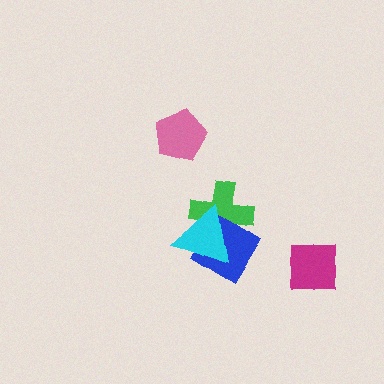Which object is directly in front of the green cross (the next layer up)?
The blue diamond is directly in front of the green cross.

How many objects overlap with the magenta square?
0 objects overlap with the magenta square.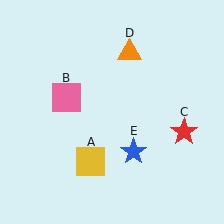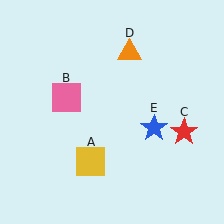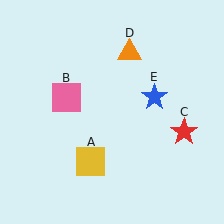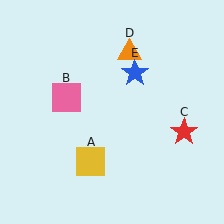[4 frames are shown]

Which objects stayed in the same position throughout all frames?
Yellow square (object A) and pink square (object B) and red star (object C) and orange triangle (object D) remained stationary.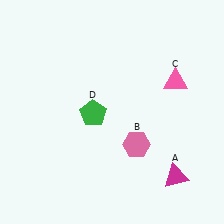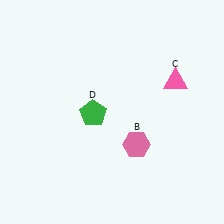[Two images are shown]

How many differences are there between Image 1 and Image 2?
There is 1 difference between the two images.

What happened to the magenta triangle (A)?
The magenta triangle (A) was removed in Image 2. It was in the bottom-right area of Image 1.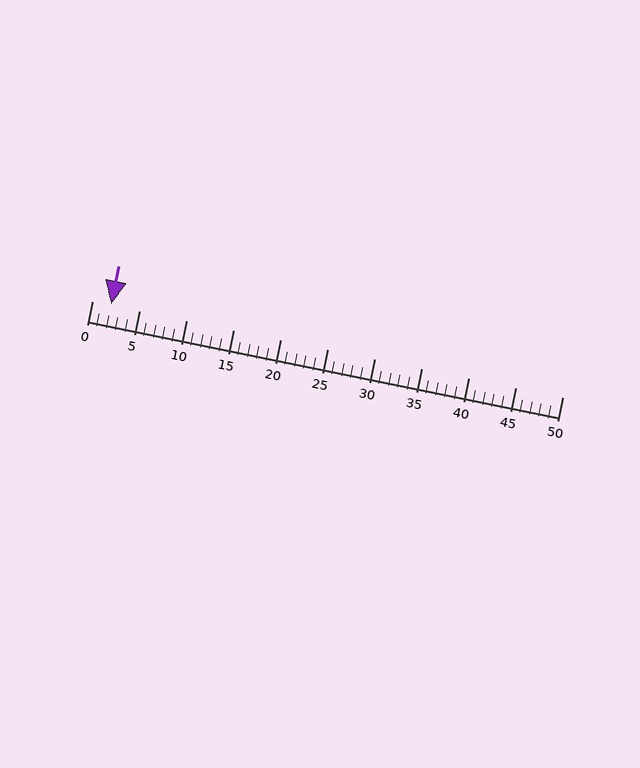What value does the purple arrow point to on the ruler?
The purple arrow points to approximately 2.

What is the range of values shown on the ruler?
The ruler shows values from 0 to 50.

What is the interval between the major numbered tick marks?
The major tick marks are spaced 5 units apart.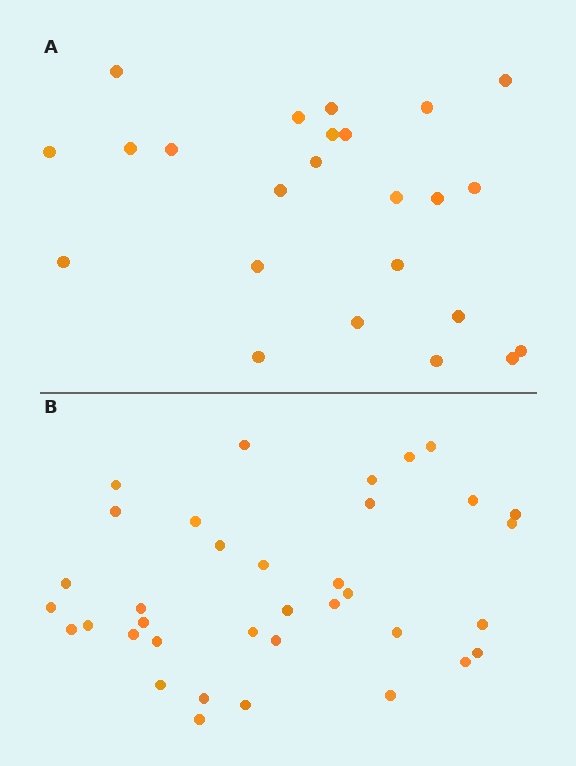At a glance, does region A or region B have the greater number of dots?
Region B (the bottom region) has more dots.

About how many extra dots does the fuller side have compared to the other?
Region B has roughly 12 or so more dots than region A.